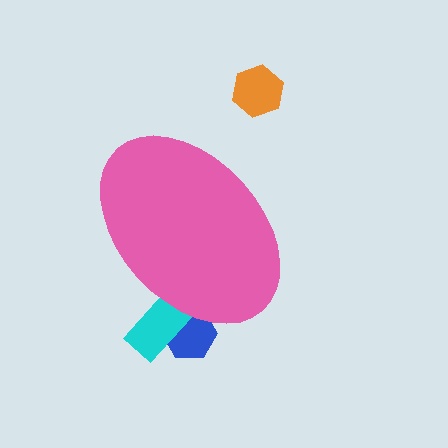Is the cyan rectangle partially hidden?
Yes, the cyan rectangle is partially hidden behind the pink ellipse.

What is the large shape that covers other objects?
A pink ellipse.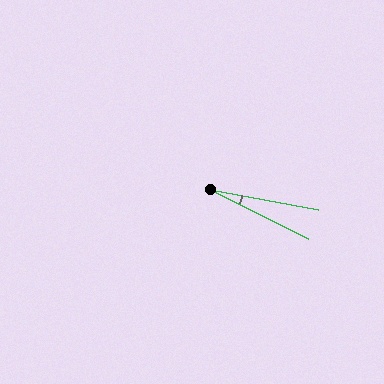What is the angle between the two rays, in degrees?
Approximately 16 degrees.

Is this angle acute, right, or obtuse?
It is acute.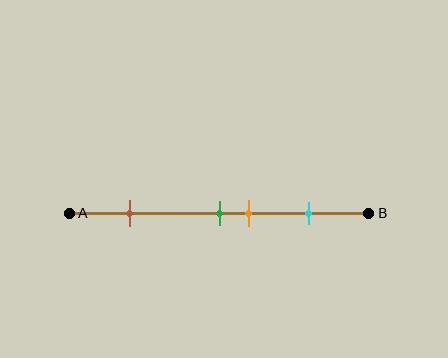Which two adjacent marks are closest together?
The green and orange marks are the closest adjacent pair.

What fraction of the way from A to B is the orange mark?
The orange mark is approximately 60% (0.6) of the way from A to B.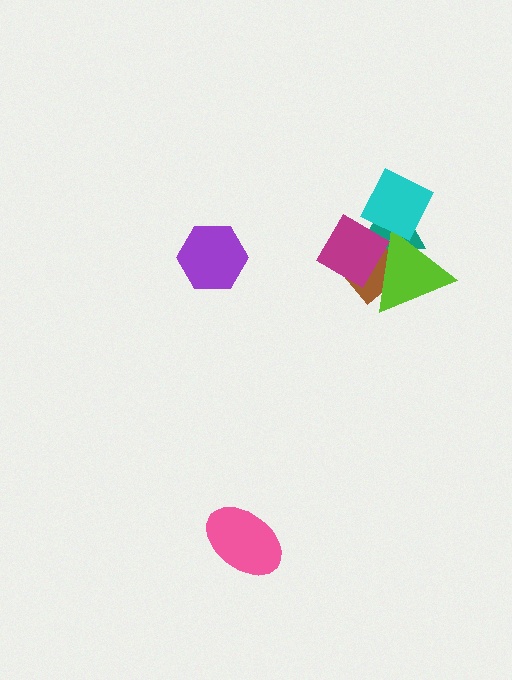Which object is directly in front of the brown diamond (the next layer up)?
The teal triangle is directly in front of the brown diamond.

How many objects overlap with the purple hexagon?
0 objects overlap with the purple hexagon.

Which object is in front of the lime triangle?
The magenta diamond is in front of the lime triangle.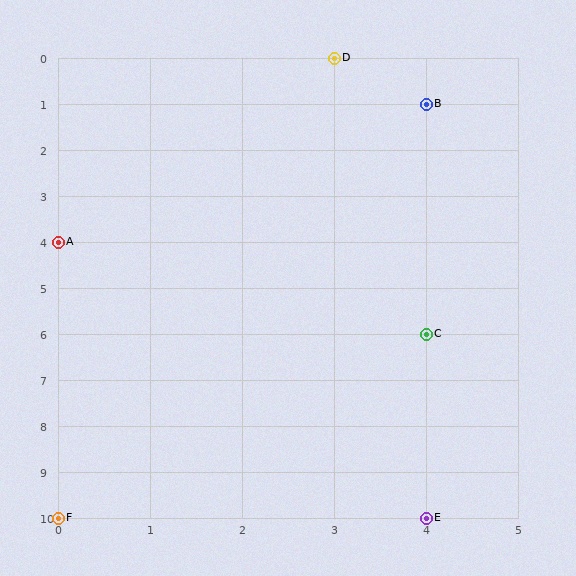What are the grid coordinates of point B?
Point B is at grid coordinates (4, 1).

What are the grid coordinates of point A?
Point A is at grid coordinates (0, 4).